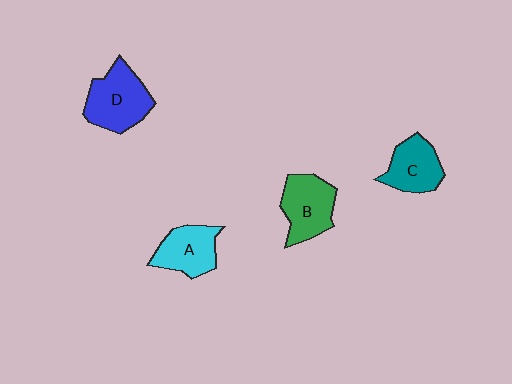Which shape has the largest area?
Shape D (blue).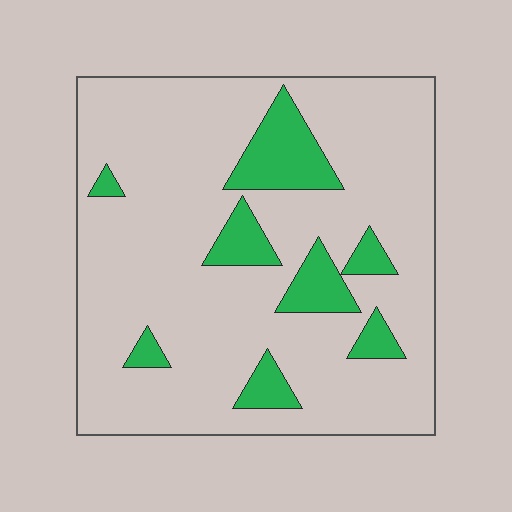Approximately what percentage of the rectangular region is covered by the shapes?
Approximately 15%.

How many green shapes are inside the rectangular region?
8.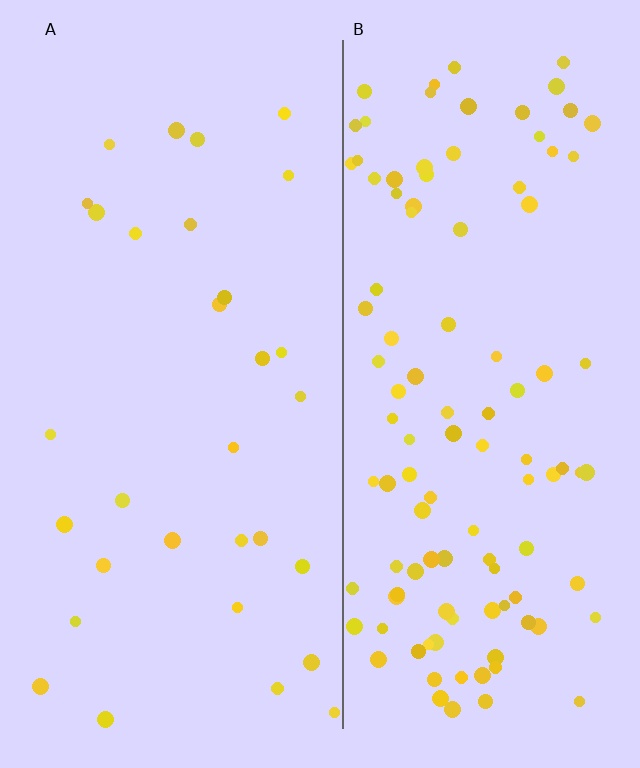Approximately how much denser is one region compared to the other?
Approximately 3.6× — region B over region A.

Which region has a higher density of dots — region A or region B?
B (the right).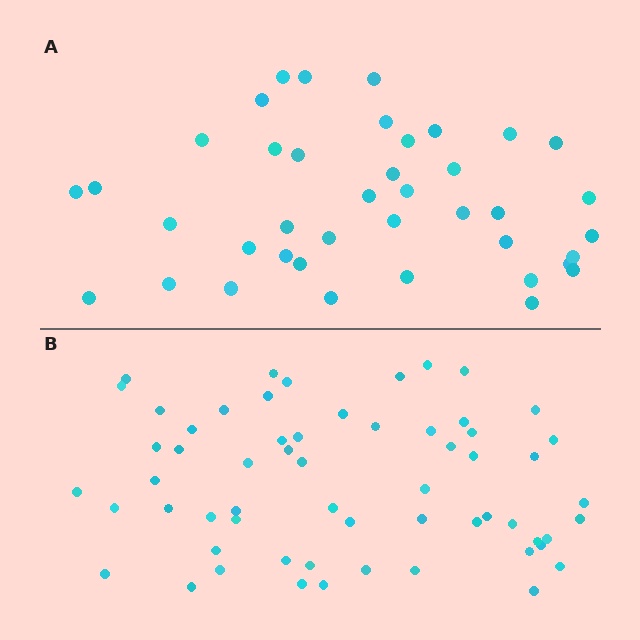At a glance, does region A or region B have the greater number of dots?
Region B (the bottom region) has more dots.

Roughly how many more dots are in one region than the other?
Region B has approximately 20 more dots than region A.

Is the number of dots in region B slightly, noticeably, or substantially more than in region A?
Region B has substantially more. The ratio is roughly 1.5 to 1.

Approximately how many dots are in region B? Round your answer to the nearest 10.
About 60 dots.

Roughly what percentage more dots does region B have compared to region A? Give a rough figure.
About 50% more.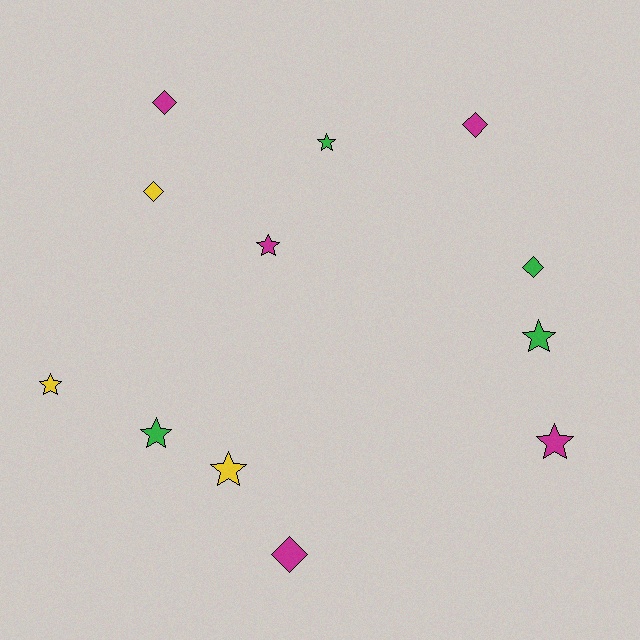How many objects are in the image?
There are 12 objects.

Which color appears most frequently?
Magenta, with 5 objects.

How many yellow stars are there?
There are 2 yellow stars.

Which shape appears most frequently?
Star, with 7 objects.